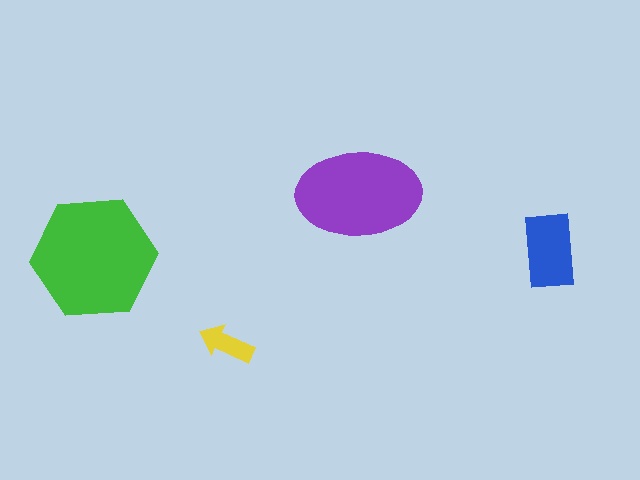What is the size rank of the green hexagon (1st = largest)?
1st.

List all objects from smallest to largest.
The yellow arrow, the blue rectangle, the purple ellipse, the green hexagon.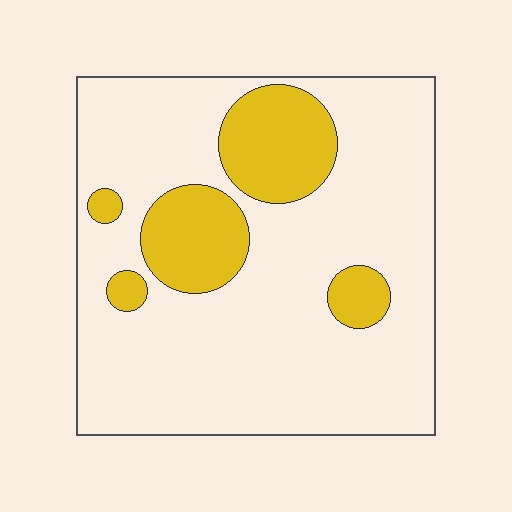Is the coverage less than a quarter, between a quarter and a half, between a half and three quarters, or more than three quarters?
Less than a quarter.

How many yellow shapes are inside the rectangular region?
5.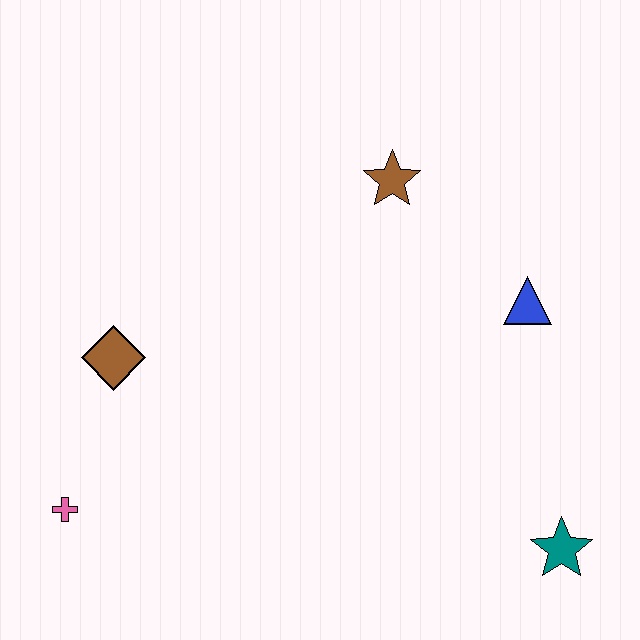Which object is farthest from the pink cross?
The blue triangle is farthest from the pink cross.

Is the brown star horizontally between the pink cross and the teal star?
Yes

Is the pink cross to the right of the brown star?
No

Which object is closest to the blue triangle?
The brown star is closest to the blue triangle.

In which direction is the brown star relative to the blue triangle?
The brown star is to the left of the blue triangle.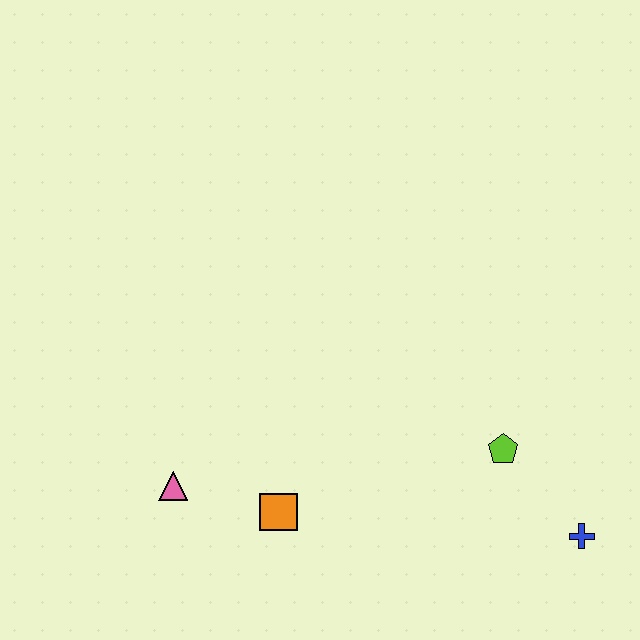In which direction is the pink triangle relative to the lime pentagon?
The pink triangle is to the left of the lime pentagon.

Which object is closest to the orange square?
The pink triangle is closest to the orange square.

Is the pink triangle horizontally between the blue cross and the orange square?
No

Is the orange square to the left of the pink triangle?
No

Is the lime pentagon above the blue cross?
Yes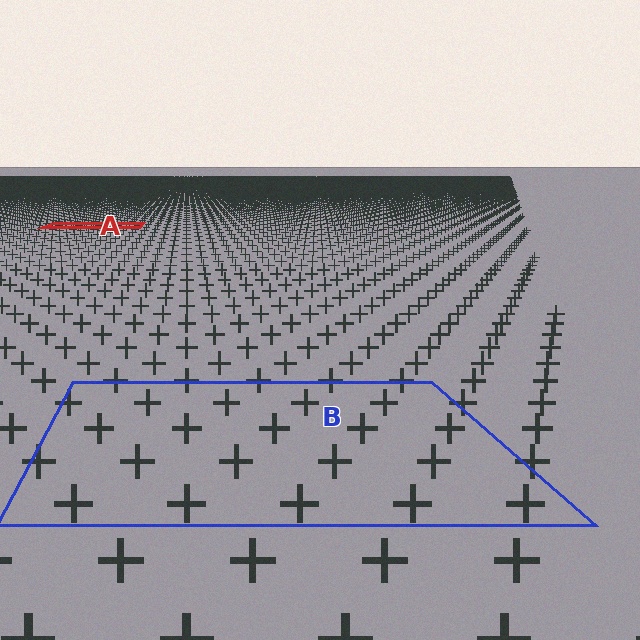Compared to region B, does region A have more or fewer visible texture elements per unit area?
Region A has more texture elements per unit area — they are packed more densely because it is farther away.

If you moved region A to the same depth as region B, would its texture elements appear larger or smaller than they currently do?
They would appear larger. At a closer depth, the same texture elements are projected at a bigger on-screen size.